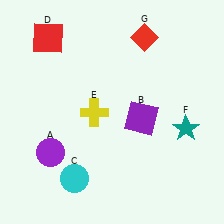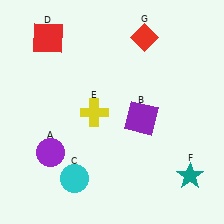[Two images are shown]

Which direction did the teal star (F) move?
The teal star (F) moved down.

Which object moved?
The teal star (F) moved down.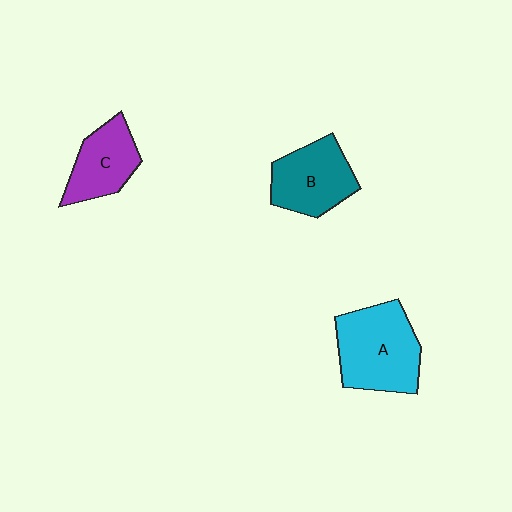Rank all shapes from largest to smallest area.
From largest to smallest: A (cyan), B (teal), C (purple).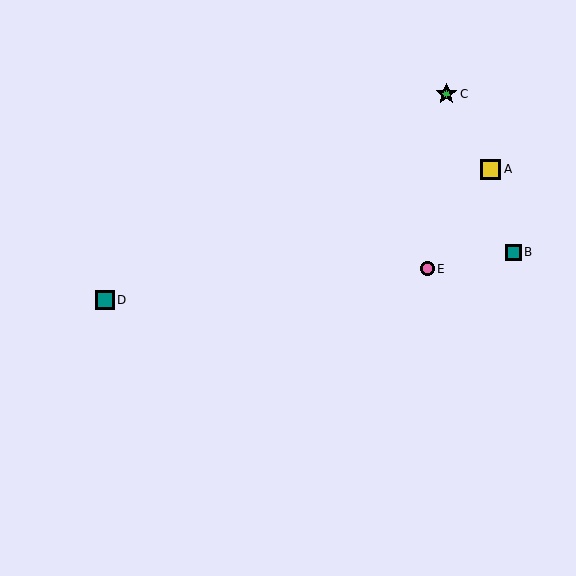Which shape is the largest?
The green star (labeled C) is the largest.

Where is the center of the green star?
The center of the green star is at (446, 94).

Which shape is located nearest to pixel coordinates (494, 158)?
The yellow square (labeled A) at (491, 169) is nearest to that location.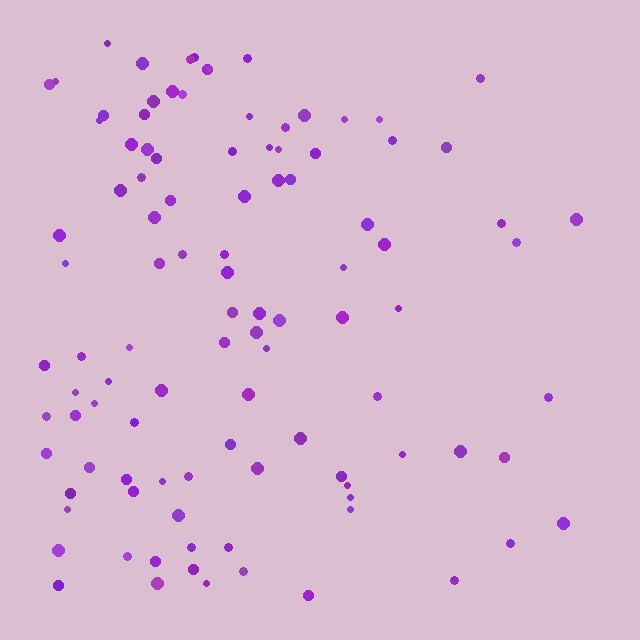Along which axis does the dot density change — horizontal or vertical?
Horizontal.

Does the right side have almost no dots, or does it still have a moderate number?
Still a moderate number, just noticeably fewer than the left.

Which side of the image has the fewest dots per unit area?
The right.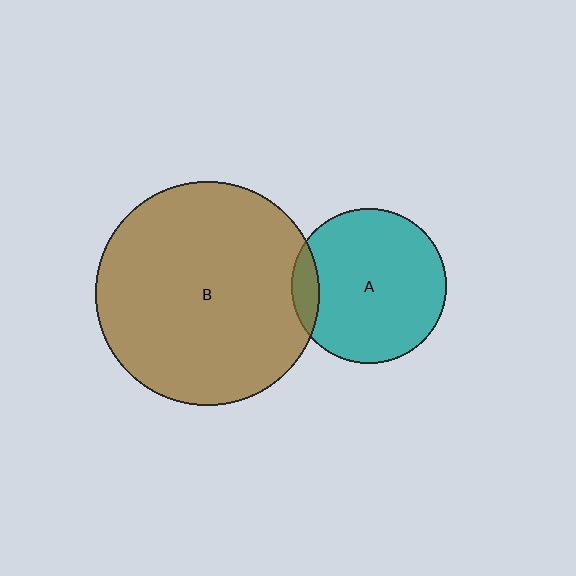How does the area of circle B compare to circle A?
Approximately 2.1 times.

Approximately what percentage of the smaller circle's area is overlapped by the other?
Approximately 10%.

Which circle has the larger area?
Circle B (brown).